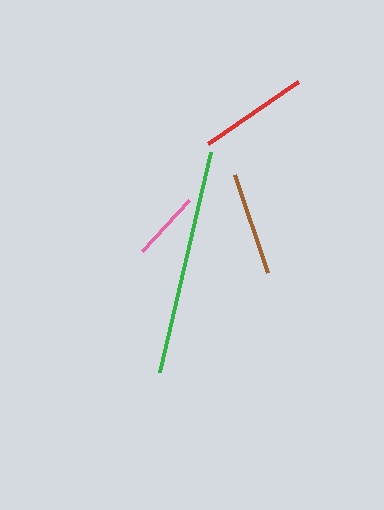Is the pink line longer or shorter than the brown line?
The brown line is longer than the pink line.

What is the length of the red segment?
The red segment is approximately 109 pixels long.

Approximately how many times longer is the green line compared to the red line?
The green line is approximately 2.1 times the length of the red line.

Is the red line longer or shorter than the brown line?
The red line is longer than the brown line.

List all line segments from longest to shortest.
From longest to shortest: green, red, brown, pink.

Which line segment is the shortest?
The pink line is the shortest at approximately 69 pixels.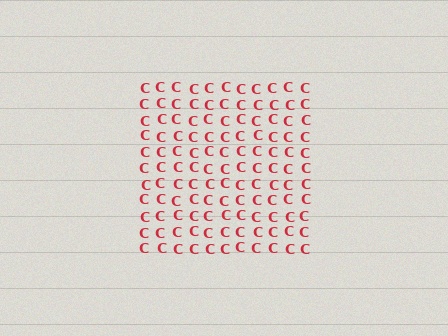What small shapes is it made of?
It is made of small letter C's.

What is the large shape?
The large shape is a square.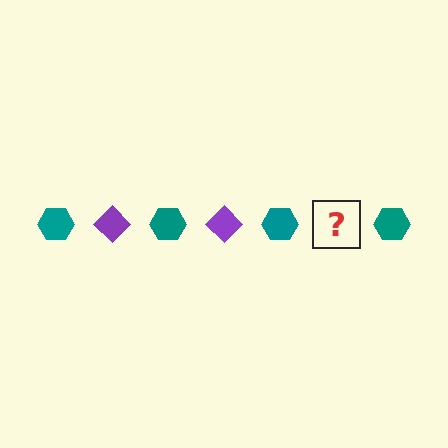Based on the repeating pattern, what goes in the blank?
The blank should be a purple diamond.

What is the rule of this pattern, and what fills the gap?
The rule is that the pattern alternates between teal hexagon and purple diamond. The gap should be filled with a purple diamond.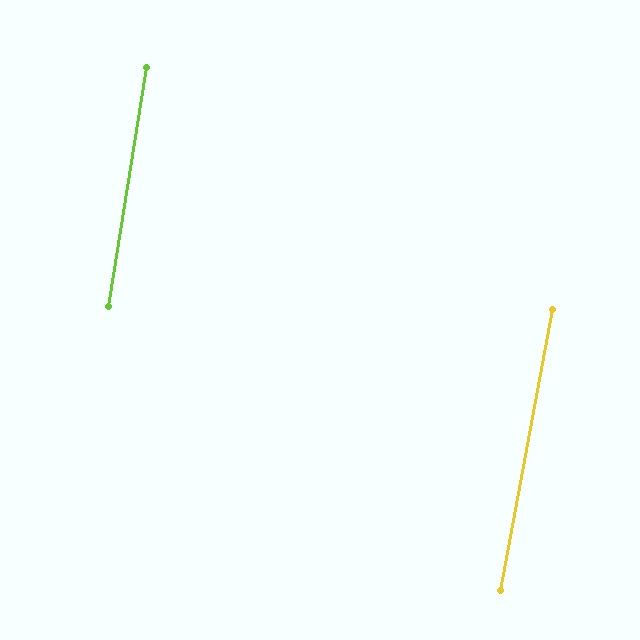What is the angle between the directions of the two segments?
Approximately 1 degree.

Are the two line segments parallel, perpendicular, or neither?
Parallel — their directions differ by only 1.3°.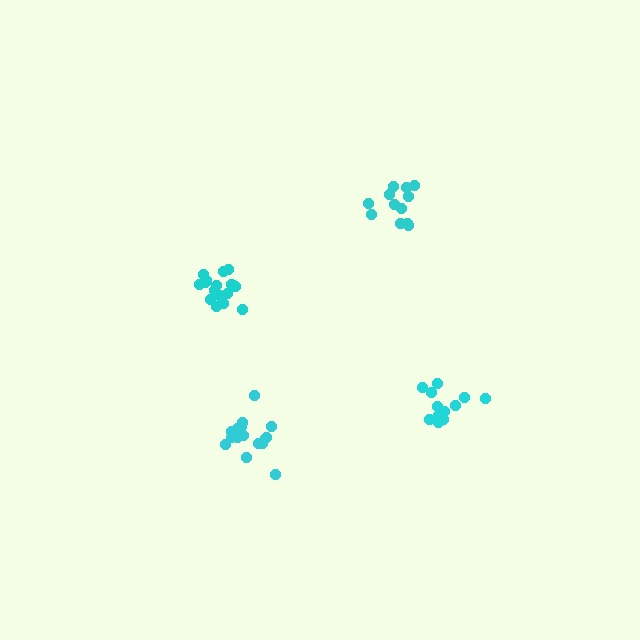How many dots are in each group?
Group 1: 18 dots, Group 2: 13 dots, Group 3: 12 dots, Group 4: 17 dots (60 total).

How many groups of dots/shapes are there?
There are 4 groups.